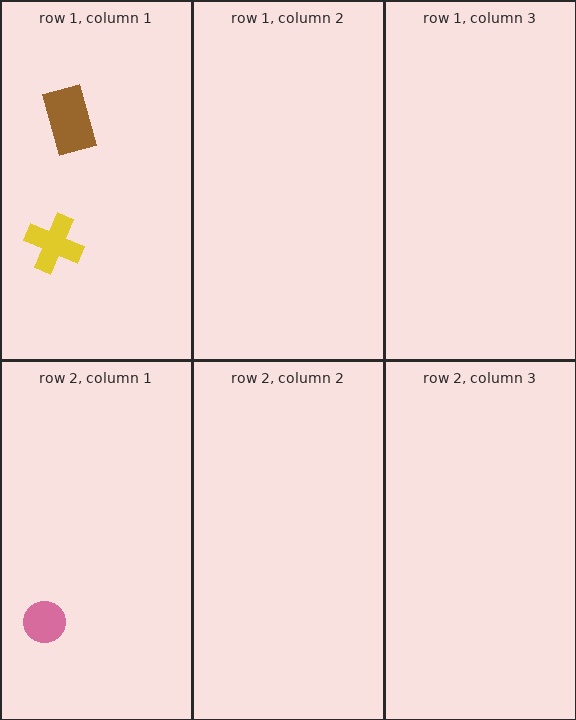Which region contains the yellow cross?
The row 1, column 1 region.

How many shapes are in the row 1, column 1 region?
2.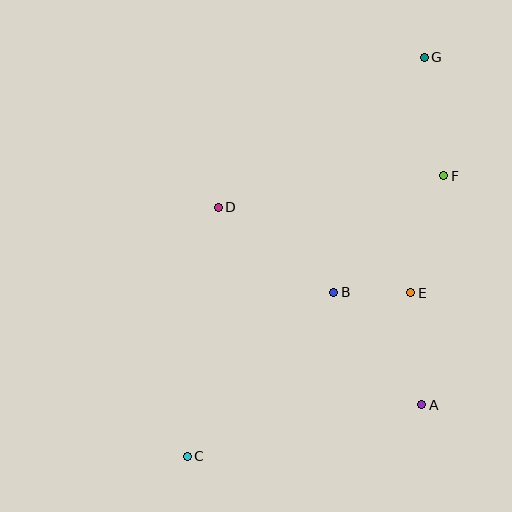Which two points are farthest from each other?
Points C and G are farthest from each other.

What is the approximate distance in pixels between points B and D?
The distance between B and D is approximately 143 pixels.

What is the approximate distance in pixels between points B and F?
The distance between B and F is approximately 160 pixels.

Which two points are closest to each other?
Points B and E are closest to each other.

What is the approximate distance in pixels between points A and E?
The distance between A and E is approximately 113 pixels.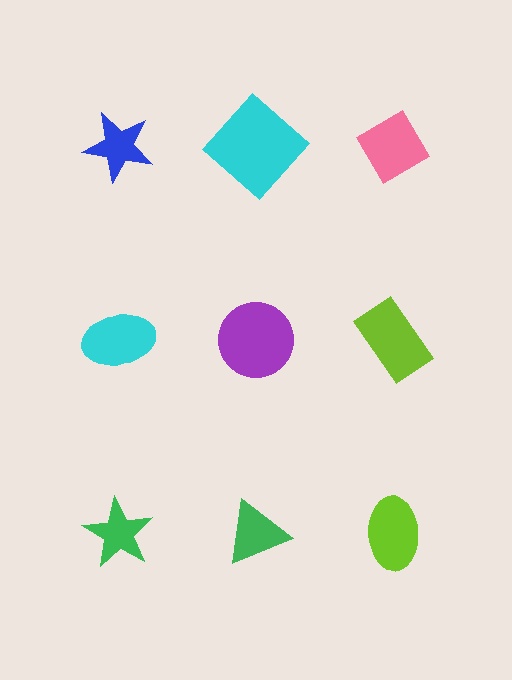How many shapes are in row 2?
3 shapes.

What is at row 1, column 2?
A cyan diamond.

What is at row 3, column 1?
A green star.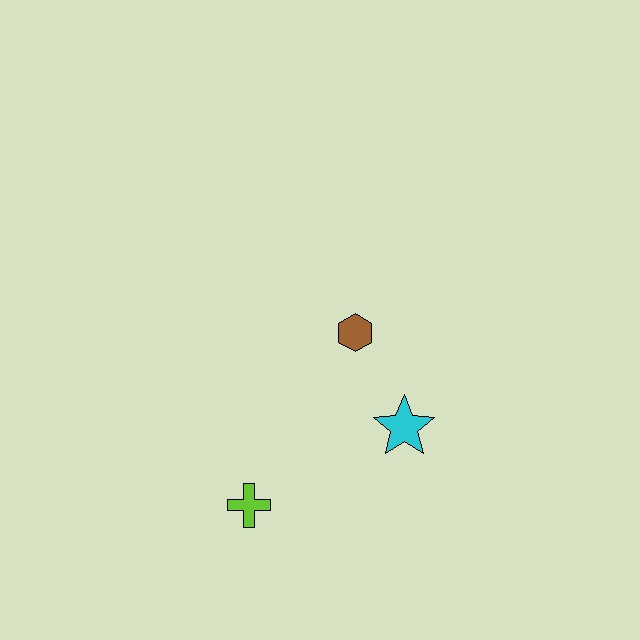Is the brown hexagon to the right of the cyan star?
No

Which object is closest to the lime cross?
The cyan star is closest to the lime cross.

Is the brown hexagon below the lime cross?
No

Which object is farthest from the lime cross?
The brown hexagon is farthest from the lime cross.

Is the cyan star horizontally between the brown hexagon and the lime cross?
No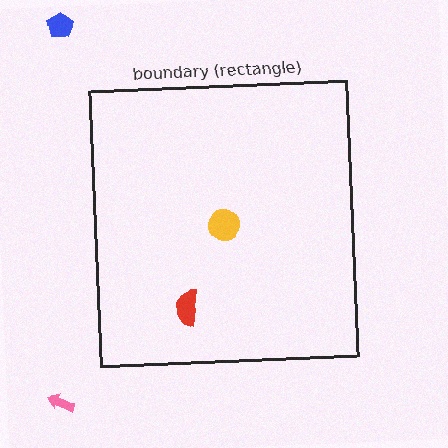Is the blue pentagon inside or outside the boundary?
Outside.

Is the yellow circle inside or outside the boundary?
Inside.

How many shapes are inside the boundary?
2 inside, 2 outside.